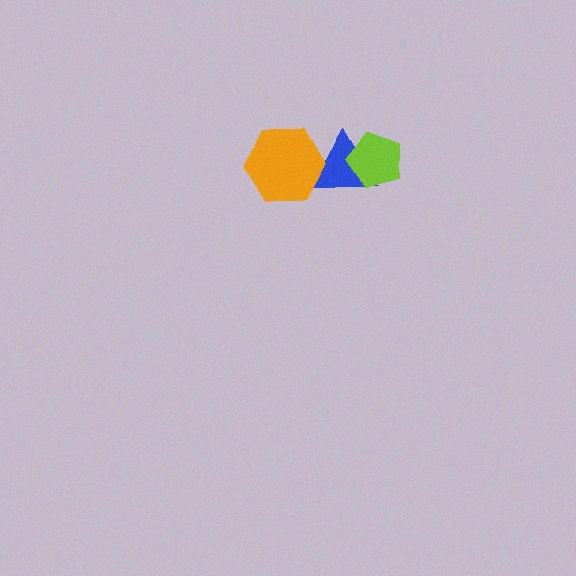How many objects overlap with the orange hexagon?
1 object overlaps with the orange hexagon.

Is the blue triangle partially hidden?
Yes, it is partially covered by another shape.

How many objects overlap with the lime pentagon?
1 object overlaps with the lime pentagon.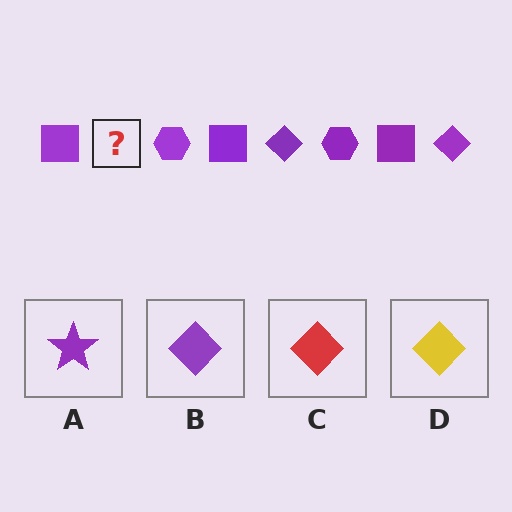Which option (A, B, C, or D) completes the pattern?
B.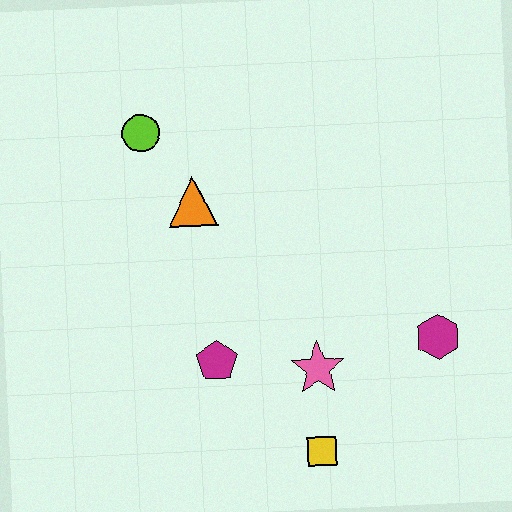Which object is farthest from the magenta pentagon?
The lime circle is farthest from the magenta pentagon.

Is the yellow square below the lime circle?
Yes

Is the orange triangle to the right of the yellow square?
No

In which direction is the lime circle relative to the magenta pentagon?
The lime circle is above the magenta pentagon.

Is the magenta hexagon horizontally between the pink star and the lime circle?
No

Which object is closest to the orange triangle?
The lime circle is closest to the orange triangle.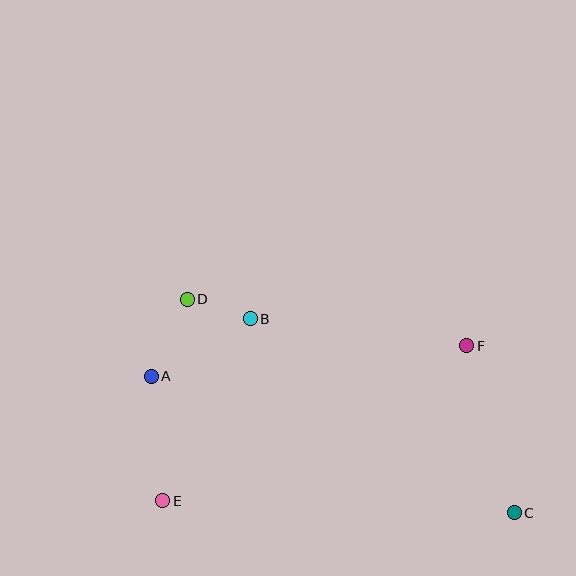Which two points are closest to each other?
Points B and D are closest to each other.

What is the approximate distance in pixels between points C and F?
The distance between C and F is approximately 174 pixels.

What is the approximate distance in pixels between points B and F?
The distance between B and F is approximately 218 pixels.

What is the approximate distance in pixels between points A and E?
The distance between A and E is approximately 125 pixels.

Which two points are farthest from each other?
Points C and D are farthest from each other.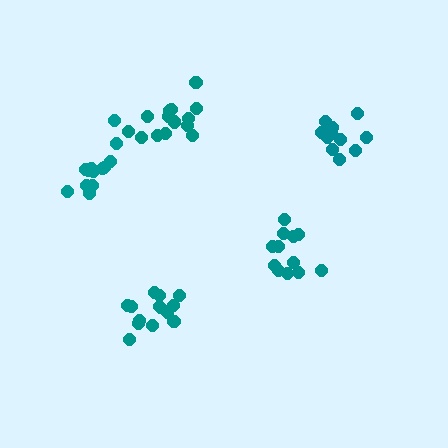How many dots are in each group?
Group 1: 12 dots, Group 2: 12 dots, Group 3: 14 dots, Group 4: 14 dots, Group 5: 13 dots (65 total).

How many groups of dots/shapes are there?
There are 5 groups.